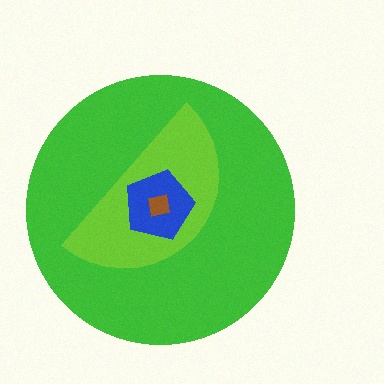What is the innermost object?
The brown square.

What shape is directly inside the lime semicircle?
The blue pentagon.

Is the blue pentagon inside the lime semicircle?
Yes.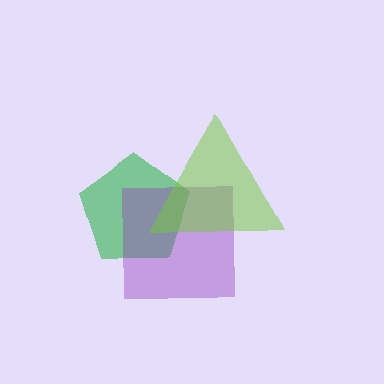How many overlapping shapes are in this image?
There are 3 overlapping shapes in the image.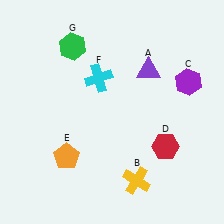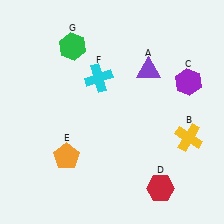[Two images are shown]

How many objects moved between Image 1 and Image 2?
2 objects moved between the two images.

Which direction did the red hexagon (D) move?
The red hexagon (D) moved down.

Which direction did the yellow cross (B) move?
The yellow cross (B) moved right.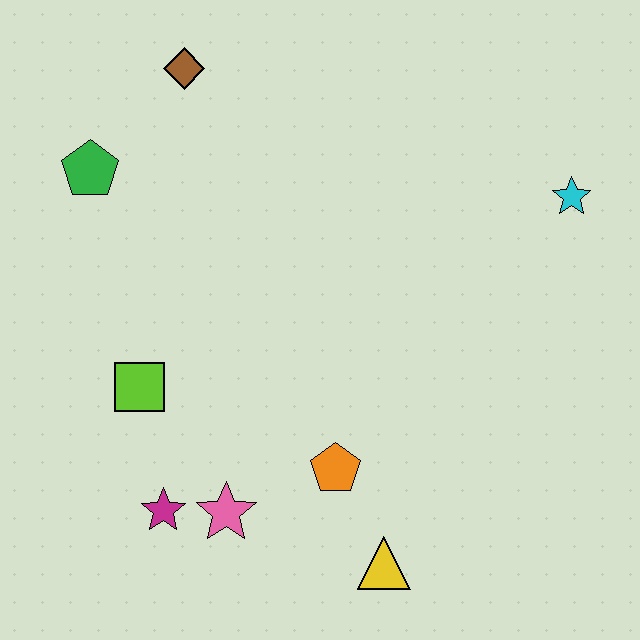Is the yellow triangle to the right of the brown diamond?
Yes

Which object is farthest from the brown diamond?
The yellow triangle is farthest from the brown diamond.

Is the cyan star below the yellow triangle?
No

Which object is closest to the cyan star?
The orange pentagon is closest to the cyan star.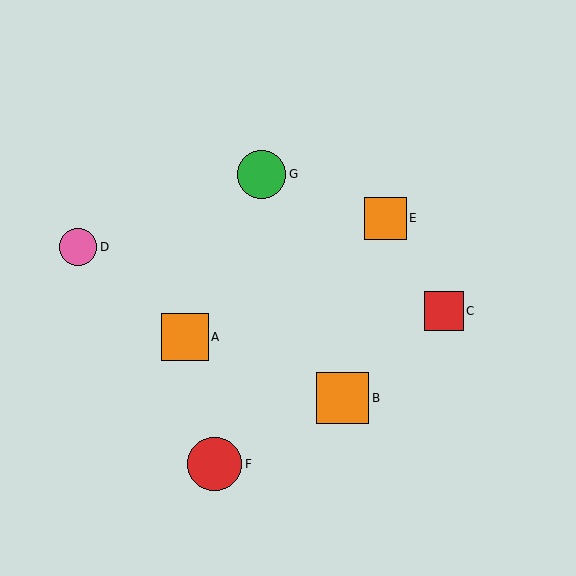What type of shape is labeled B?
Shape B is an orange square.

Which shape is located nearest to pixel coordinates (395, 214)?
The orange square (labeled E) at (385, 218) is nearest to that location.